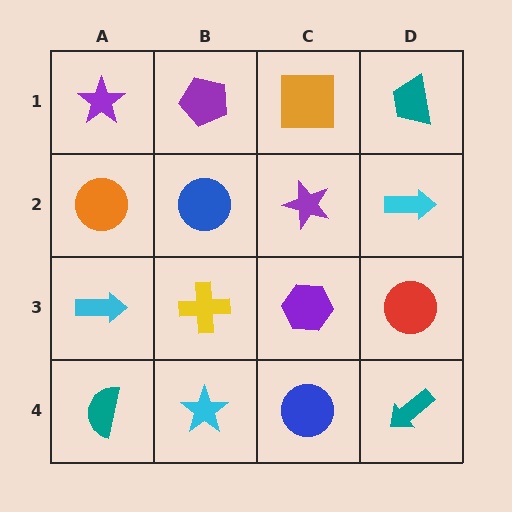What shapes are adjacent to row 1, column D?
A cyan arrow (row 2, column D), an orange square (row 1, column C).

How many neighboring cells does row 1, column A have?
2.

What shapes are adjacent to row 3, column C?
A purple star (row 2, column C), a blue circle (row 4, column C), a yellow cross (row 3, column B), a red circle (row 3, column D).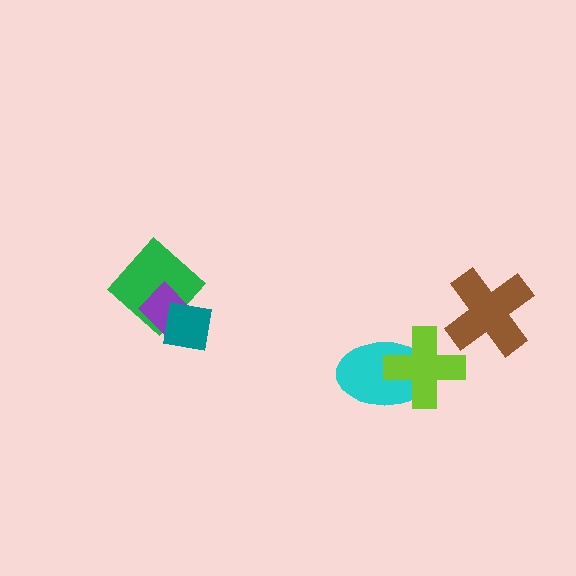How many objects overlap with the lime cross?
1 object overlaps with the lime cross.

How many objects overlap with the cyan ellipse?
1 object overlaps with the cyan ellipse.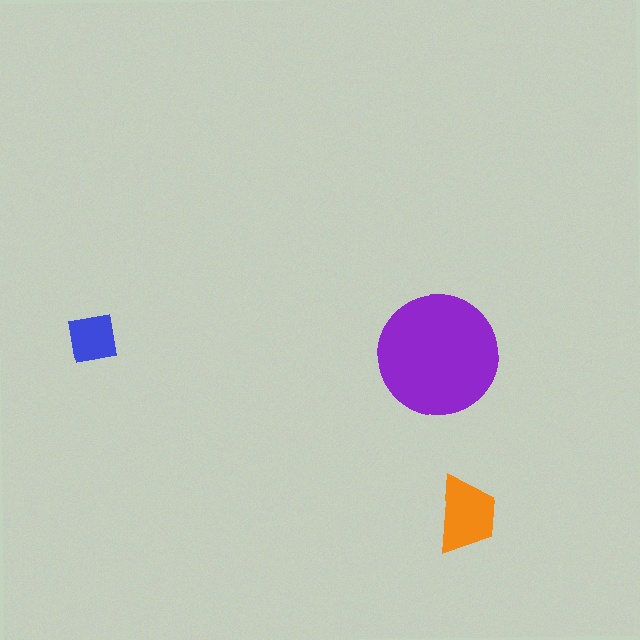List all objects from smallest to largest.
The blue square, the orange trapezoid, the purple circle.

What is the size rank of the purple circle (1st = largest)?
1st.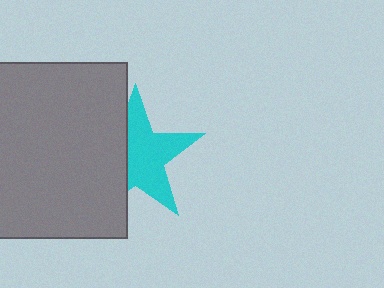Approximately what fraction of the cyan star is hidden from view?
Roughly 38% of the cyan star is hidden behind the gray rectangle.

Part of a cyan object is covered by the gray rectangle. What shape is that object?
It is a star.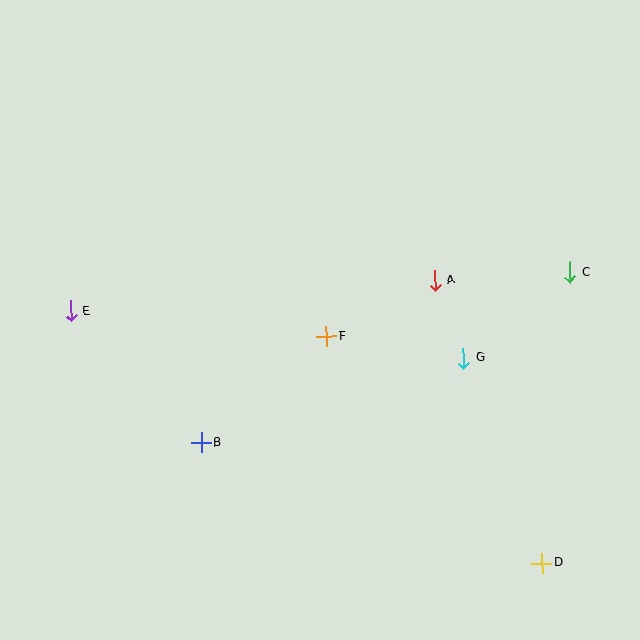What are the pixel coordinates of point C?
Point C is at (570, 272).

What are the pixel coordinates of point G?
Point G is at (464, 358).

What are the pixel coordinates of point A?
Point A is at (435, 280).